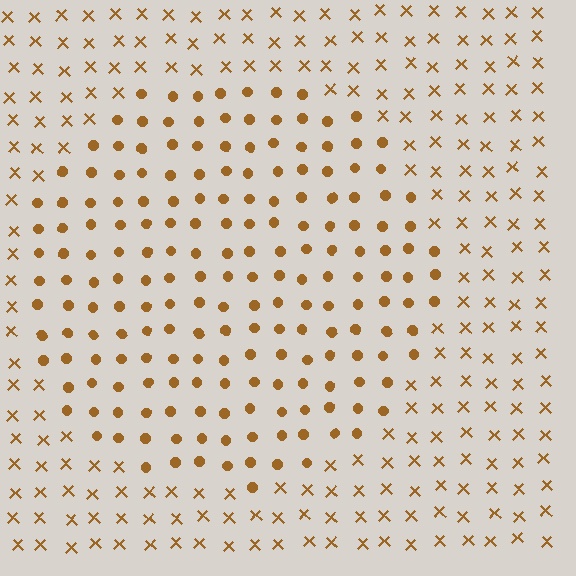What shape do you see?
I see a circle.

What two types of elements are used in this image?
The image uses circles inside the circle region and X marks outside it.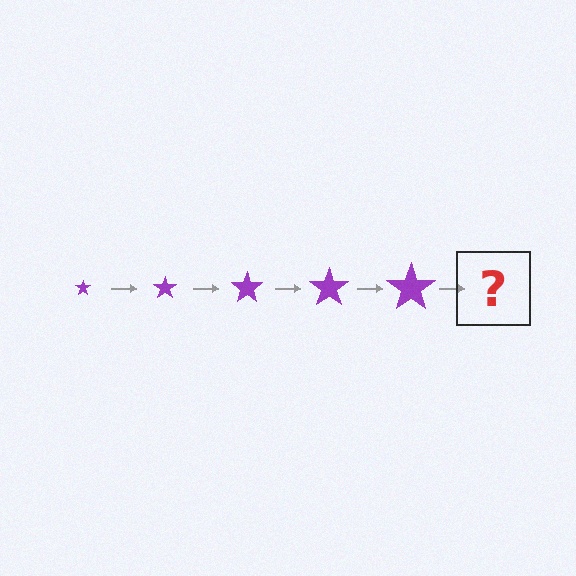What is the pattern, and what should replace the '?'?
The pattern is that the star gets progressively larger each step. The '?' should be a purple star, larger than the previous one.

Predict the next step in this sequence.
The next step is a purple star, larger than the previous one.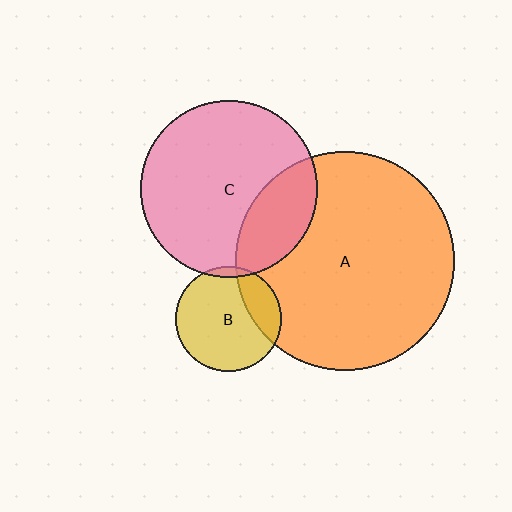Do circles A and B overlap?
Yes.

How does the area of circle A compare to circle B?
Approximately 4.3 times.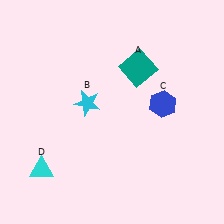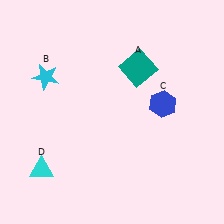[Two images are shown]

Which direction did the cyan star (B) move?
The cyan star (B) moved left.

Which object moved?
The cyan star (B) moved left.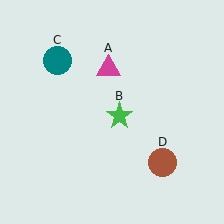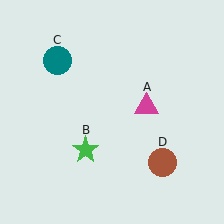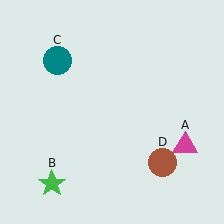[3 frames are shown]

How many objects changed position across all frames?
2 objects changed position: magenta triangle (object A), green star (object B).